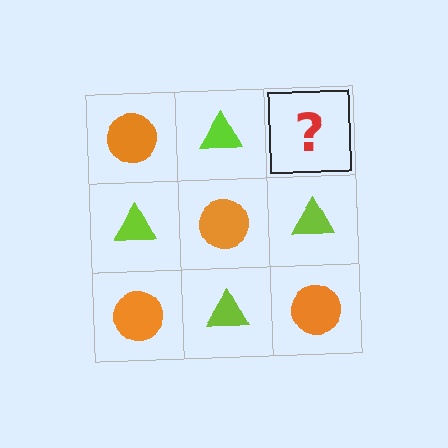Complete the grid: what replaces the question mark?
The question mark should be replaced with an orange circle.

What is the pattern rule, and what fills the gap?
The rule is that it alternates orange circle and lime triangle in a checkerboard pattern. The gap should be filled with an orange circle.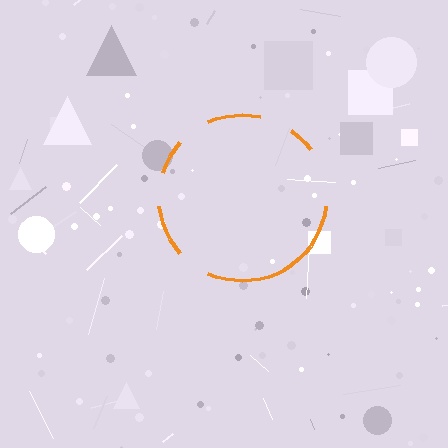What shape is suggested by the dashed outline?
The dashed outline suggests a circle.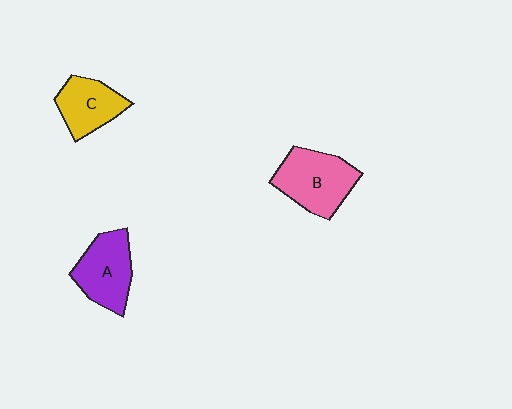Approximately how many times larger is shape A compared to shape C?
Approximately 1.2 times.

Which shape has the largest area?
Shape B (pink).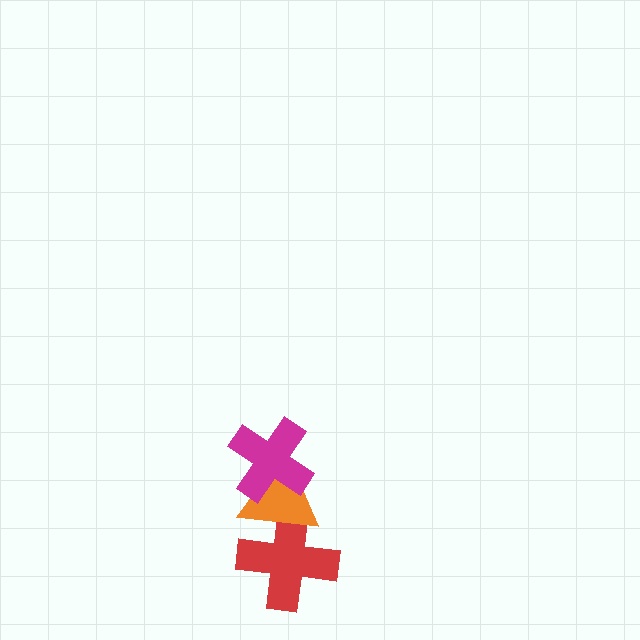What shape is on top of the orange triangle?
The magenta cross is on top of the orange triangle.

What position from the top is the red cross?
The red cross is 3rd from the top.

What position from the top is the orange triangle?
The orange triangle is 2nd from the top.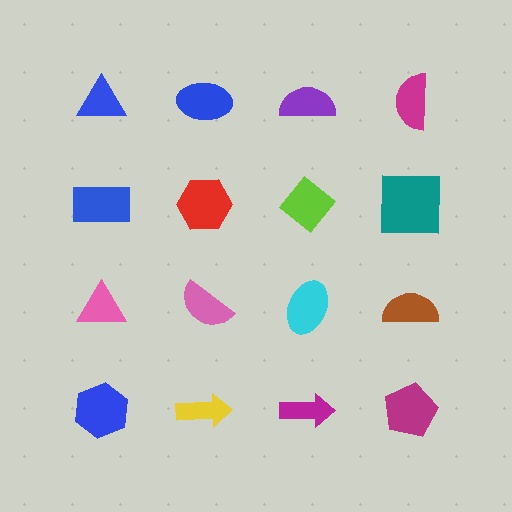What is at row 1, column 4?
A magenta semicircle.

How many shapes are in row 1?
4 shapes.